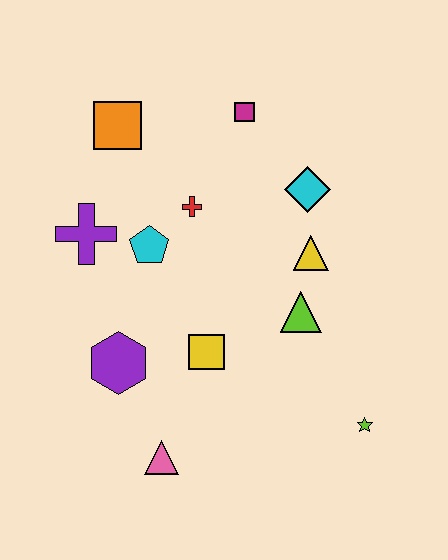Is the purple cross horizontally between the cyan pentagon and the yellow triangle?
No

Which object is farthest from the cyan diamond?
The pink triangle is farthest from the cyan diamond.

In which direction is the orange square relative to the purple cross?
The orange square is above the purple cross.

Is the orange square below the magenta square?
Yes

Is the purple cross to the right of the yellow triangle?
No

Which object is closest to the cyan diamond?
The yellow triangle is closest to the cyan diamond.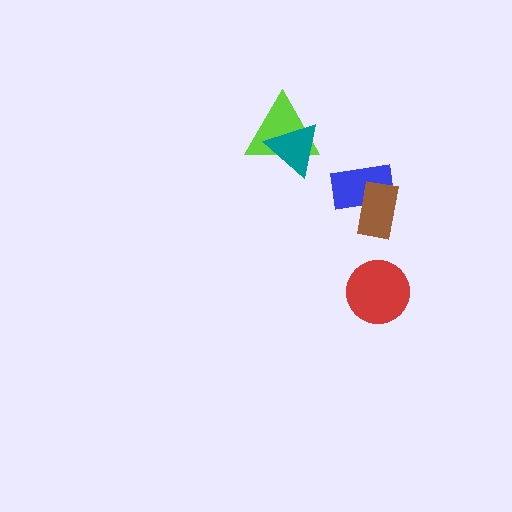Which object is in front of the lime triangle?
The teal triangle is in front of the lime triangle.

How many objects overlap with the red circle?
0 objects overlap with the red circle.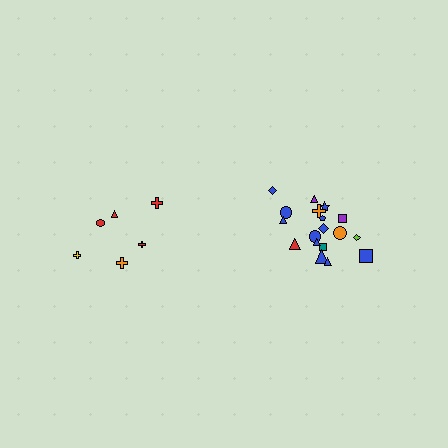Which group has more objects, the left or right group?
The right group.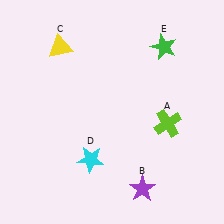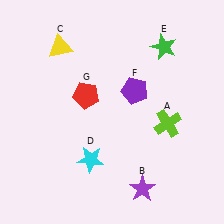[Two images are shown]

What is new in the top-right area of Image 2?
A purple pentagon (F) was added in the top-right area of Image 2.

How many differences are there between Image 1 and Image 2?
There are 2 differences between the two images.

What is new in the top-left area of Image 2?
A red pentagon (G) was added in the top-left area of Image 2.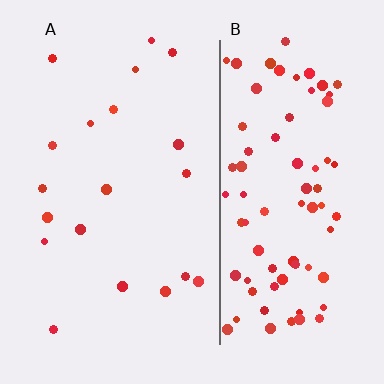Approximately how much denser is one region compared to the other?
Approximately 4.2× — region B over region A.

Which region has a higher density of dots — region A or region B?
B (the right).